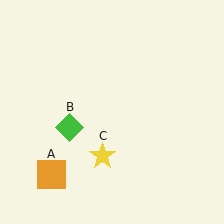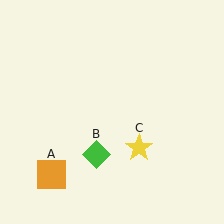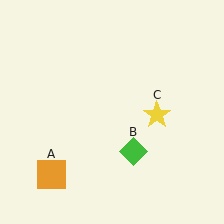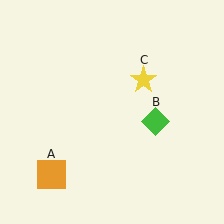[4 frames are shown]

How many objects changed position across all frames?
2 objects changed position: green diamond (object B), yellow star (object C).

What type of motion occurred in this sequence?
The green diamond (object B), yellow star (object C) rotated counterclockwise around the center of the scene.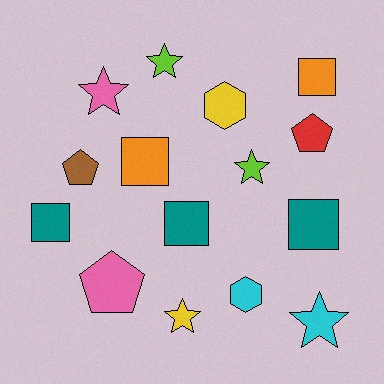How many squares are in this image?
There are 5 squares.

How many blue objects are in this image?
There are no blue objects.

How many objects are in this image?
There are 15 objects.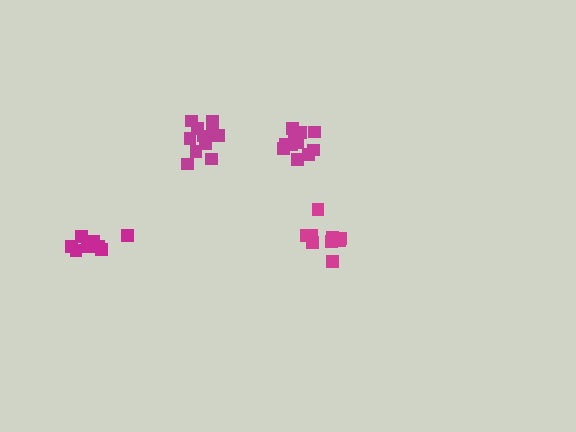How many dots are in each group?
Group 1: 9 dots, Group 2: 12 dots, Group 3: 10 dots, Group 4: 11 dots (42 total).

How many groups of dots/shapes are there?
There are 4 groups.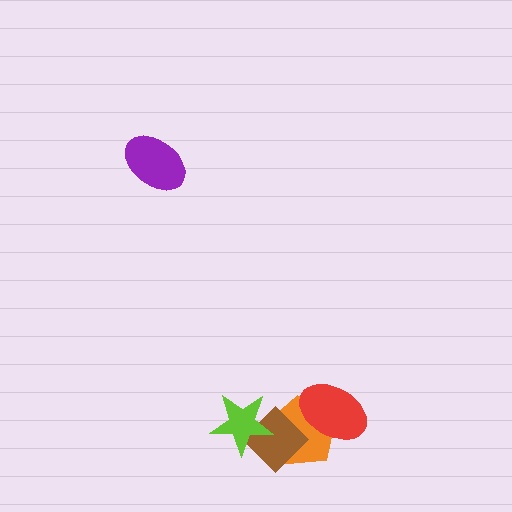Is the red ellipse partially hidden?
No, no other shape covers it.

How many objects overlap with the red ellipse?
1 object overlaps with the red ellipse.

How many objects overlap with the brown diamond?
2 objects overlap with the brown diamond.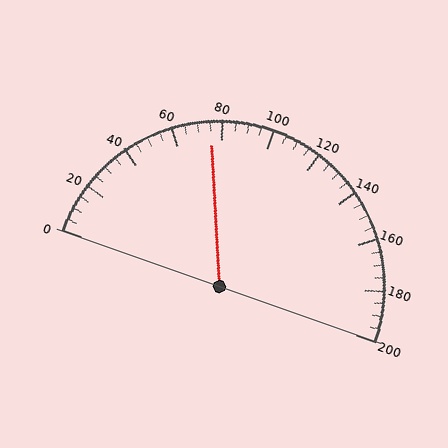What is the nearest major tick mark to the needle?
The nearest major tick mark is 80.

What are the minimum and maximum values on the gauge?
The gauge ranges from 0 to 200.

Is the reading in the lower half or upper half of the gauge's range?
The reading is in the lower half of the range (0 to 200).